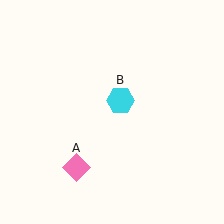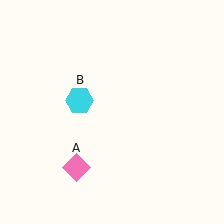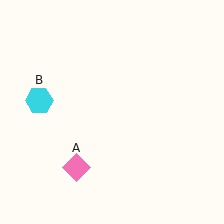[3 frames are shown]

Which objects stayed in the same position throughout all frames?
Pink diamond (object A) remained stationary.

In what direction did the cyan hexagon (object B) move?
The cyan hexagon (object B) moved left.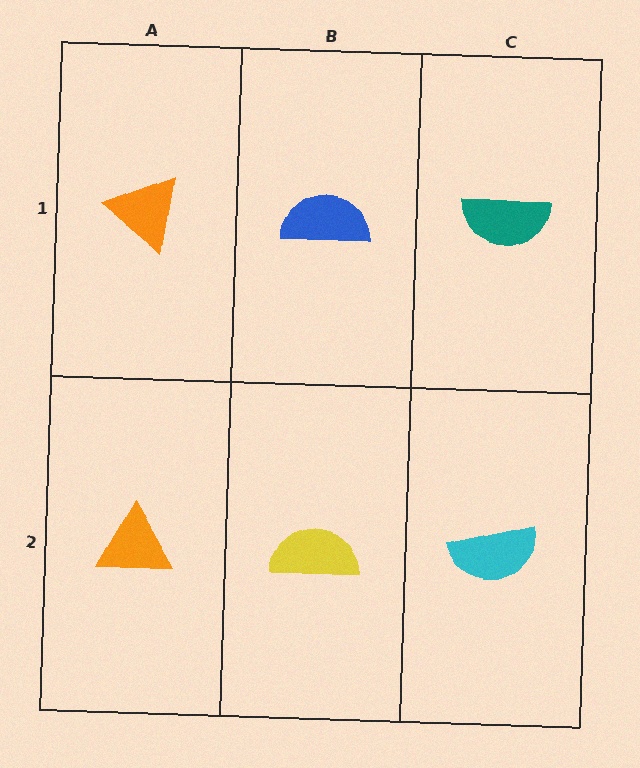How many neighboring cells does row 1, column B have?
3.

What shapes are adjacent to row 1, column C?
A cyan semicircle (row 2, column C), a blue semicircle (row 1, column B).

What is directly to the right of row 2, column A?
A yellow semicircle.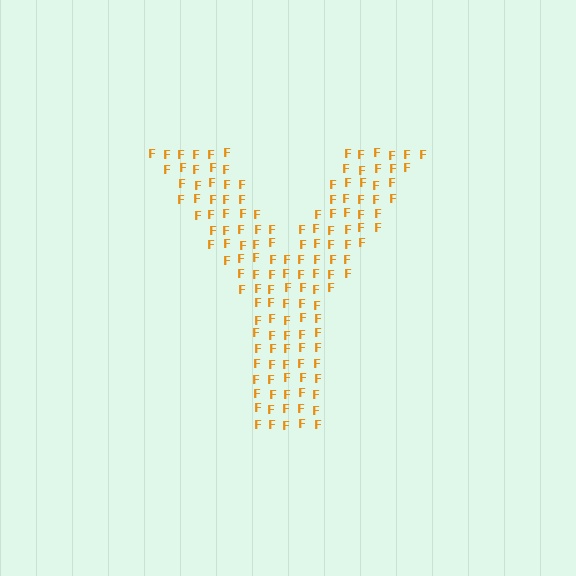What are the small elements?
The small elements are letter F's.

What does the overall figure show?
The overall figure shows the letter Y.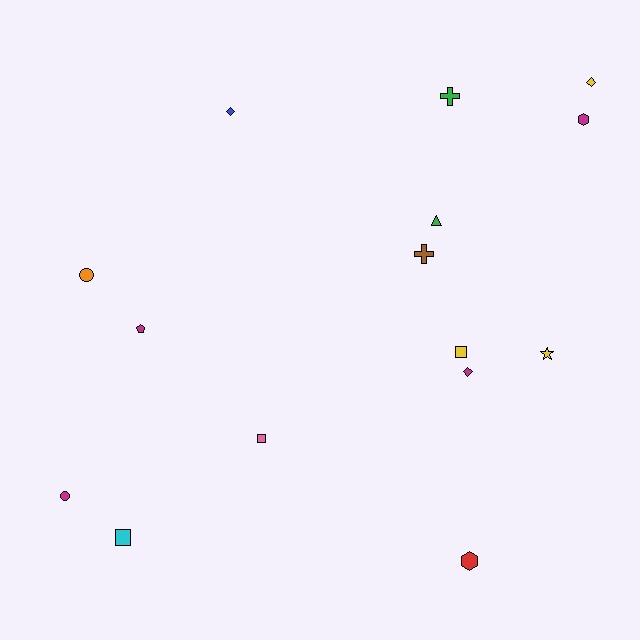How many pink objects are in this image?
There is 1 pink object.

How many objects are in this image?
There are 15 objects.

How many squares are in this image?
There are 3 squares.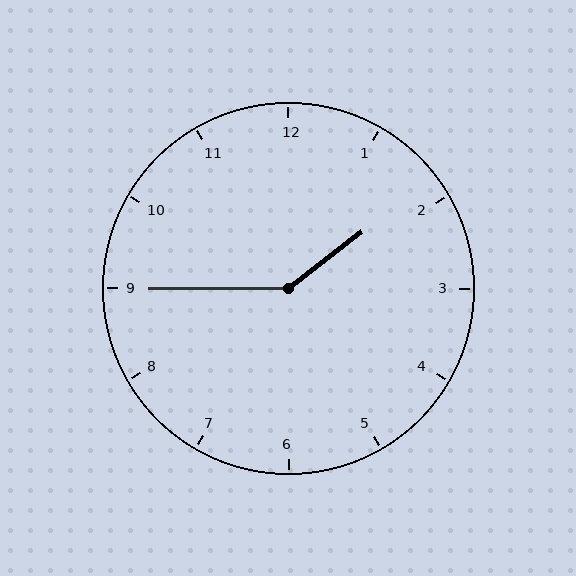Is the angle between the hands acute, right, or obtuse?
It is obtuse.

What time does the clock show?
1:45.